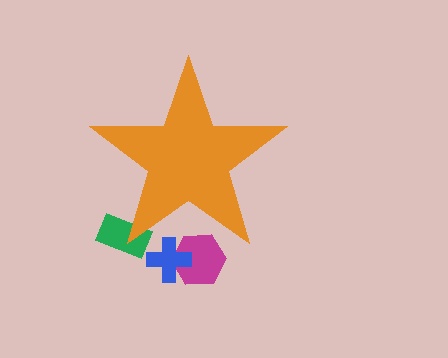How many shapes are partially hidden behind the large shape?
3 shapes are partially hidden.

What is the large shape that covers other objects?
An orange star.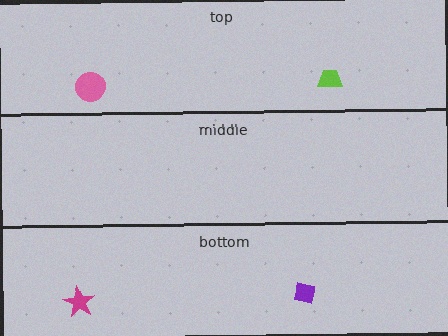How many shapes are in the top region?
2.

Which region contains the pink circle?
The top region.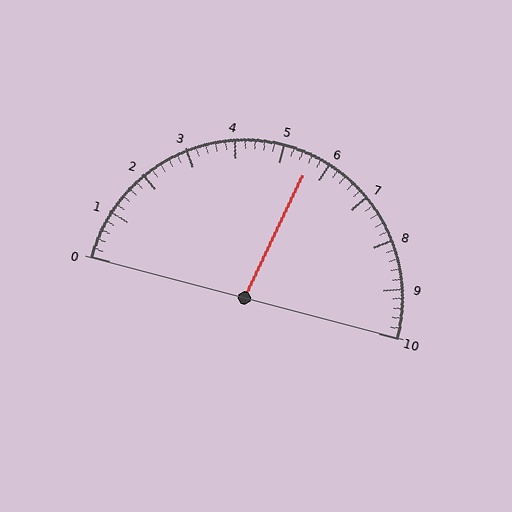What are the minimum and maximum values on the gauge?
The gauge ranges from 0 to 10.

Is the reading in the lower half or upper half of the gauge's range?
The reading is in the upper half of the range (0 to 10).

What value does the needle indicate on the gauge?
The needle indicates approximately 5.6.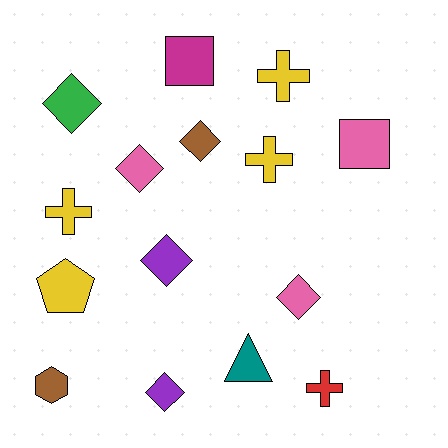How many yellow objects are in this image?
There are 4 yellow objects.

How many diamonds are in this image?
There are 6 diamonds.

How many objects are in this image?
There are 15 objects.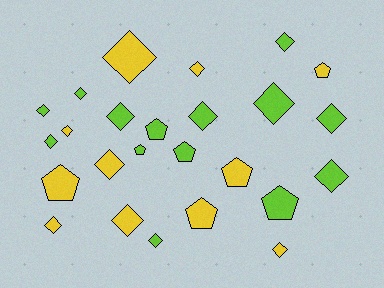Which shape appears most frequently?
Diamond, with 17 objects.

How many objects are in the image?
There are 25 objects.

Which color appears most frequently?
Lime, with 14 objects.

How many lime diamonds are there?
There are 10 lime diamonds.